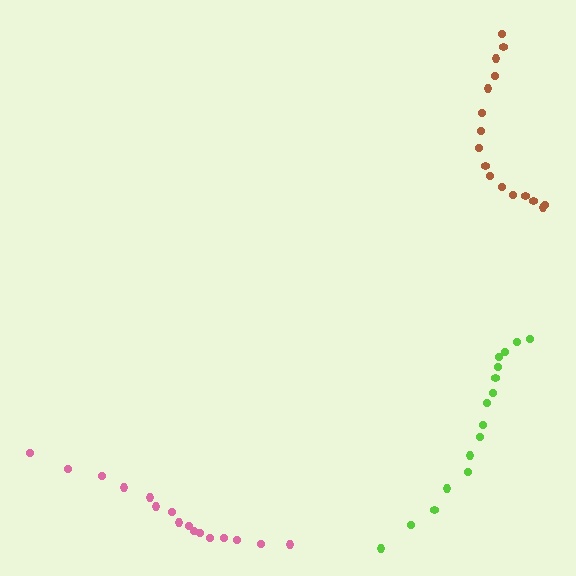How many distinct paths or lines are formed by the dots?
There are 3 distinct paths.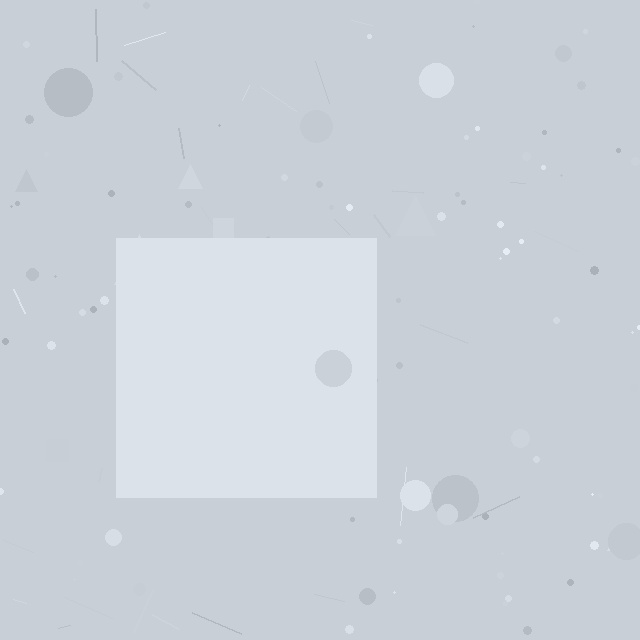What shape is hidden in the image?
A square is hidden in the image.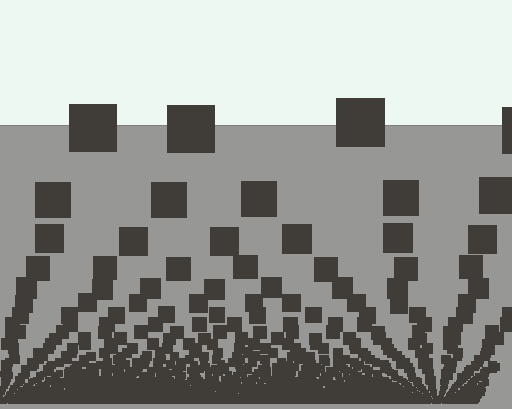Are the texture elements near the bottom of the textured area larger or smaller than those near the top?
Smaller. The gradient is inverted — elements near the bottom are smaller and denser.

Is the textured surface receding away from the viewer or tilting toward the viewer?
The surface appears to tilt toward the viewer. Texture elements get larger and sparser toward the top.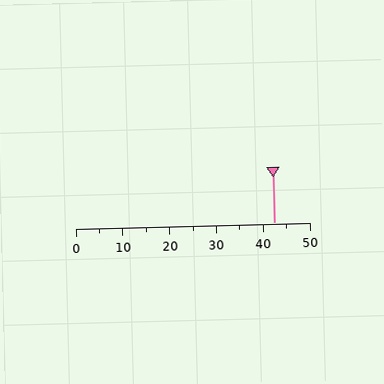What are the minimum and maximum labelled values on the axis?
The axis runs from 0 to 50.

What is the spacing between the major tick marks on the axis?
The major ticks are spaced 10 apart.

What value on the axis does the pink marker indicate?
The marker indicates approximately 42.5.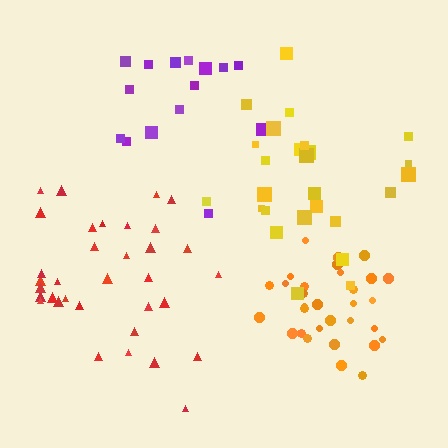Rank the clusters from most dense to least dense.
orange, red, yellow, purple.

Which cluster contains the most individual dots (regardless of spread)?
Red (34).